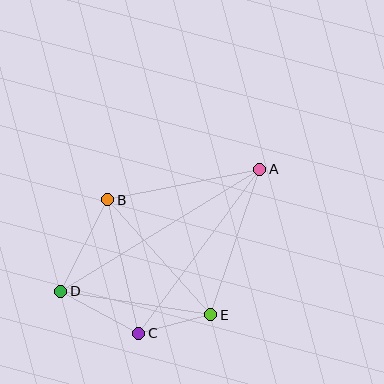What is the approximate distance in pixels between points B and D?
The distance between B and D is approximately 103 pixels.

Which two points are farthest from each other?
Points A and D are farthest from each other.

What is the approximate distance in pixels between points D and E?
The distance between D and E is approximately 152 pixels.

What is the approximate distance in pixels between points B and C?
The distance between B and C is approximately 137 pixels.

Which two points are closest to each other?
Points C and E are closest to each other.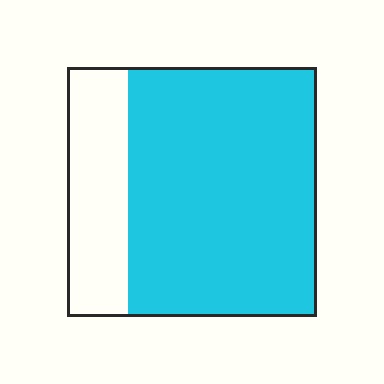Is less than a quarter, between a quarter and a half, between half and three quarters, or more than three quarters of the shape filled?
More than three quarters.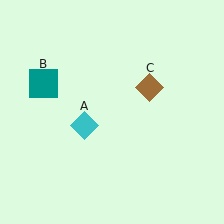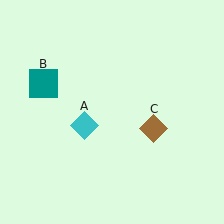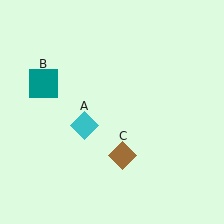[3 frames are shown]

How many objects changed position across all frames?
1 object changed position: brown diamond (object C).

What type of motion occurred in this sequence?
The brown diamond (object C) rotated clockwise around the center of the scene.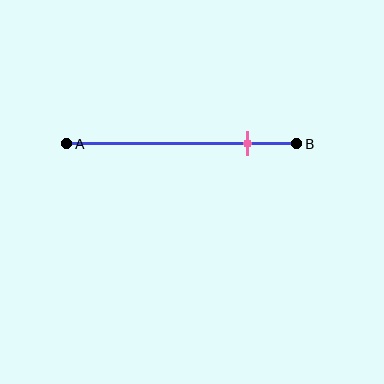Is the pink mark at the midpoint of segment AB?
No, the mark is at about 80% from A, not at the 50% midpoint.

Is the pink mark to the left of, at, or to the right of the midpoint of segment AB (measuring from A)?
The pink mark is to the right of the midpoint of segment AB.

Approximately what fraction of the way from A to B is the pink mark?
The pink mark is approximately 80% of the way from A to B.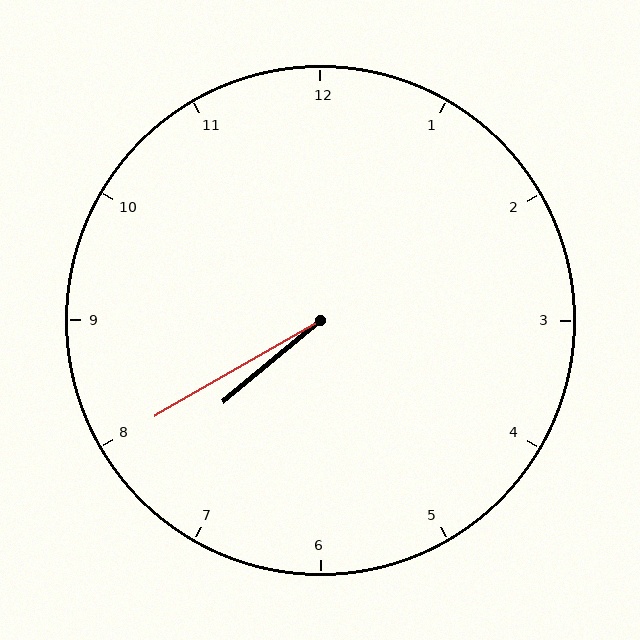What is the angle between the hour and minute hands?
Approximately 10 degrees.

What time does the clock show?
7:40.